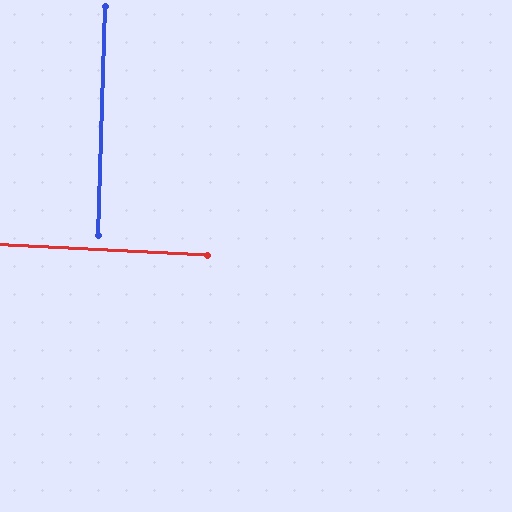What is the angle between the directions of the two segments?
Approximately 89 degrees.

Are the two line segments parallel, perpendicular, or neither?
Perpendicular — they meet at approximately 89°.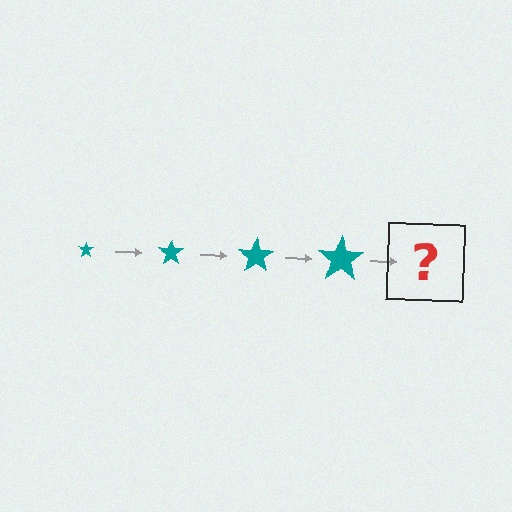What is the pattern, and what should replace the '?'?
The pattern is that the star gets progressively larger each step. The '?' should be a teal star, larger than the previous one.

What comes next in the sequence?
The next element should be a teal star, larger than the previous one.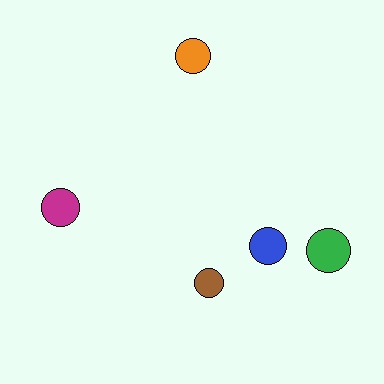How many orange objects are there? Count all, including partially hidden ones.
There is 1 orange object.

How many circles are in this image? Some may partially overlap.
There are 5 circles.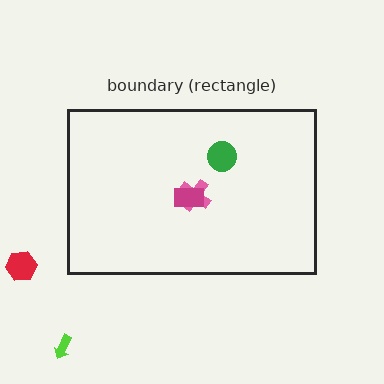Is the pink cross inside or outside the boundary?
Inside.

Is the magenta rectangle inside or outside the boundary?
Inside.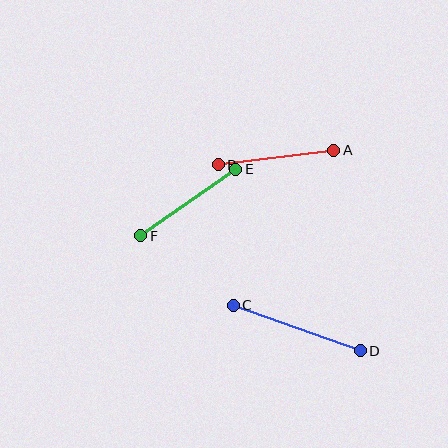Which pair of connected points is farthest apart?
Points C and D are farthest apart.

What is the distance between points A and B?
The distance is approximately 116 pixels.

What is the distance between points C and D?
The distance is approximately 135 pixels.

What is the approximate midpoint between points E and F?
The midpoint is at approximately (188, 203) pixels.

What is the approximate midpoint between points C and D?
The midpoint is at approximately (297, 328) pixels.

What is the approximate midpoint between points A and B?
The midpoint is at approximately (276, 157) pixels.